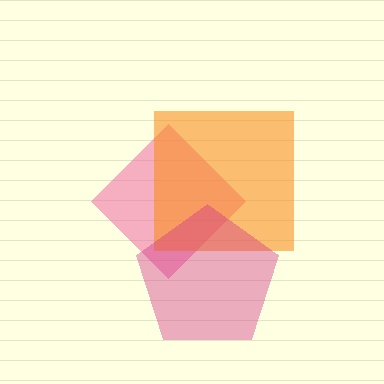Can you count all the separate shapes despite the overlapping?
Yes, there are 3 separate shapes.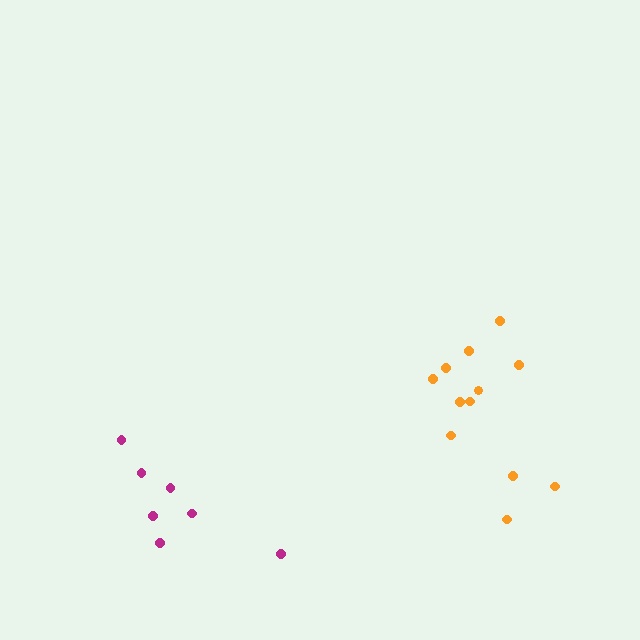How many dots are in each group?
Group 1: 12 dots, Group 2: 7 dots (19 total).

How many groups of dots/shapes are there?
There are 2 groups.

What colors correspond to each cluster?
The clusters are colored: orange, magenta.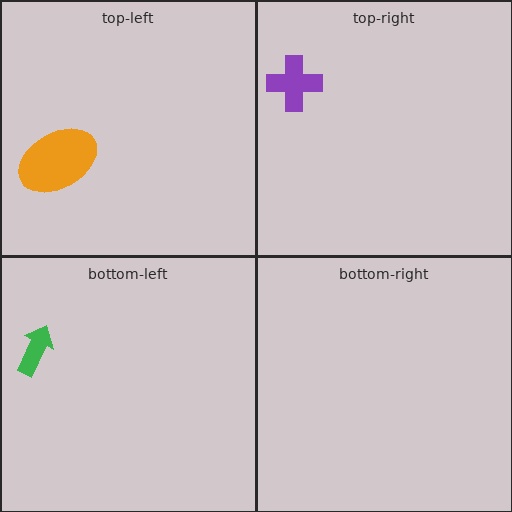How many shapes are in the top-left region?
1.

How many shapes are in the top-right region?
1.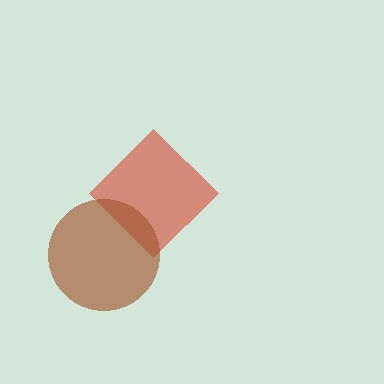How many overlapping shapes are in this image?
There are 2 overlapping shapes in the image.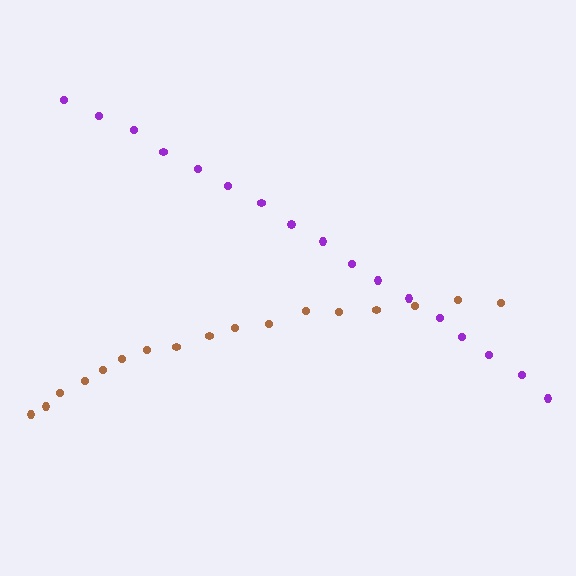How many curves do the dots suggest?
There are 2 distinct paths.